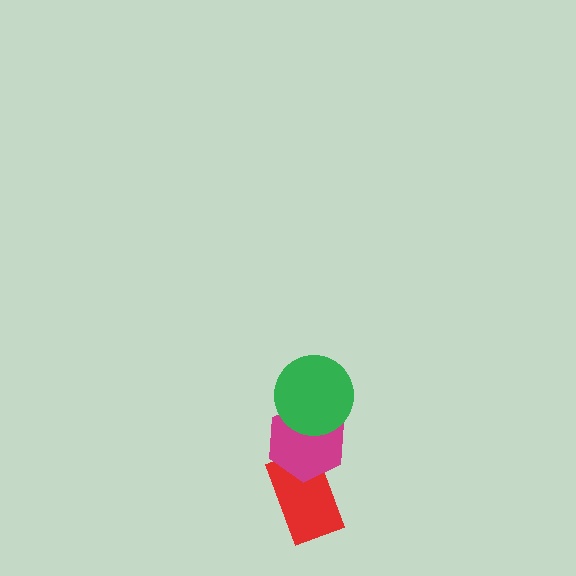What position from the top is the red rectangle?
The red rectangle is 3rd from the top.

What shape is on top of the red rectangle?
The magenta hexagon is on top of the red rectangle.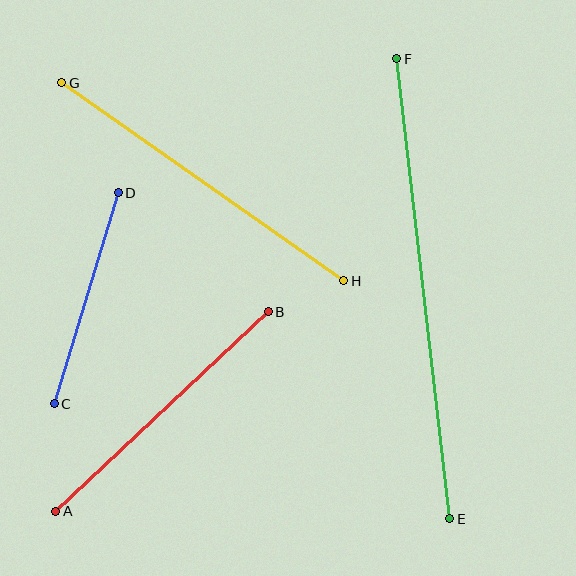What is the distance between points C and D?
The distance is approximately 221 pixels.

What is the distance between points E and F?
The distance is approximately 463 pixels.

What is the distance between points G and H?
The distance is approximately 345 pixels.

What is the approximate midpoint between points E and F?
The midpoint is at approximately (423, 289) pixels.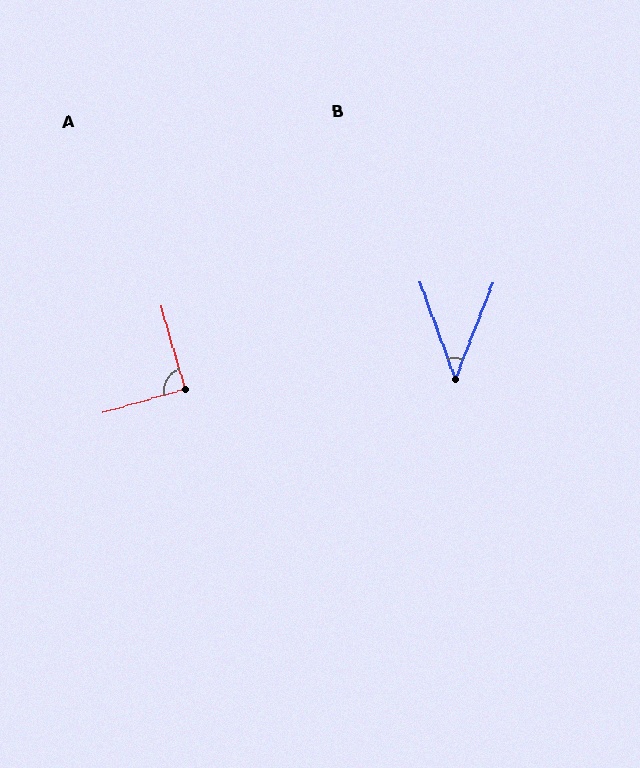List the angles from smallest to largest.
B (41°), A (90°).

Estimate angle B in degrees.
Approximately 41 degrees.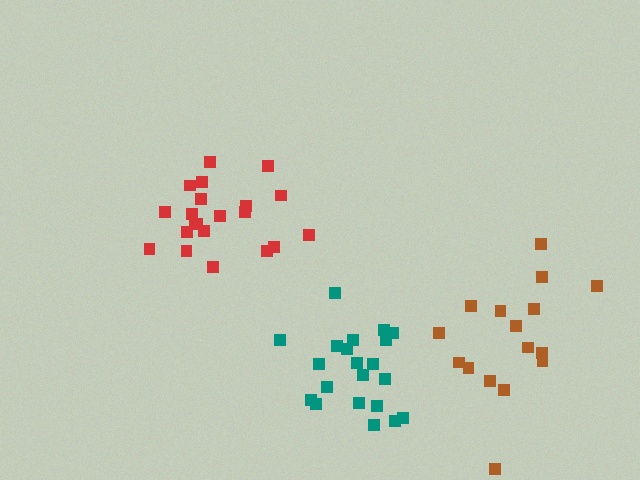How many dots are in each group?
Group 1: 16 dots, Group 2: 21 dots, Group 3: 21 dots (58 total).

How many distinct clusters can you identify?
There are 3 distinct clusters.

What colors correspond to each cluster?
The clusters are colored: brown, teal, red.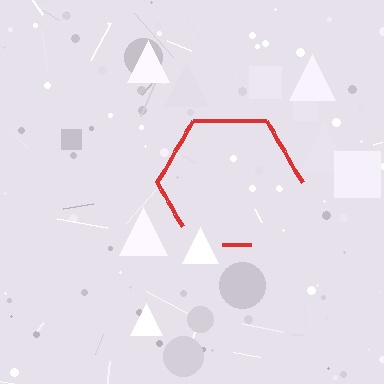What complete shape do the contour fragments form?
The contour fragments form a hexagon.